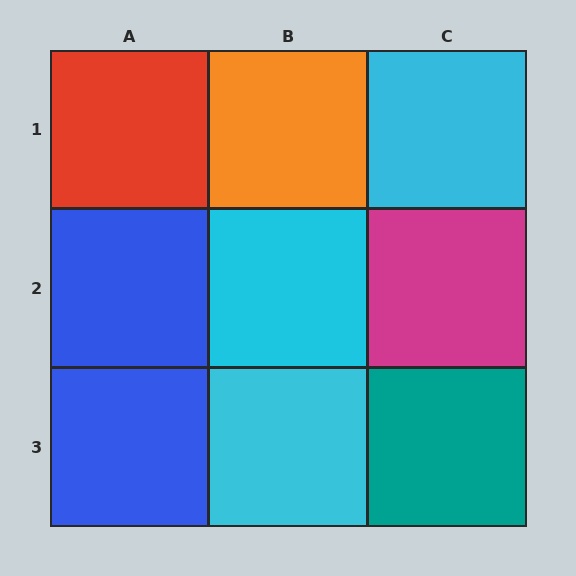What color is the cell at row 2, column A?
Blue.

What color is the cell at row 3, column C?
Teal.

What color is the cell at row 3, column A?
Blue.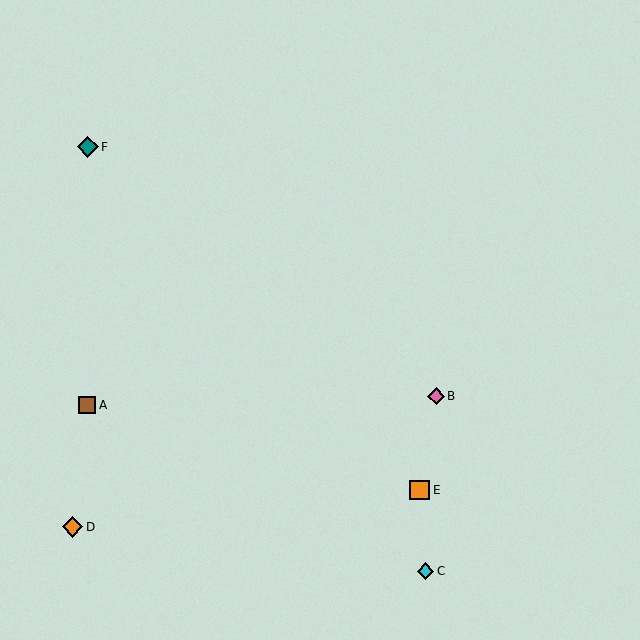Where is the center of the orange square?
The center of the orange square is at (420, 490).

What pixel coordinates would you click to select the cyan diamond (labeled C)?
Click at (426, 571) to select the cyan diamond C.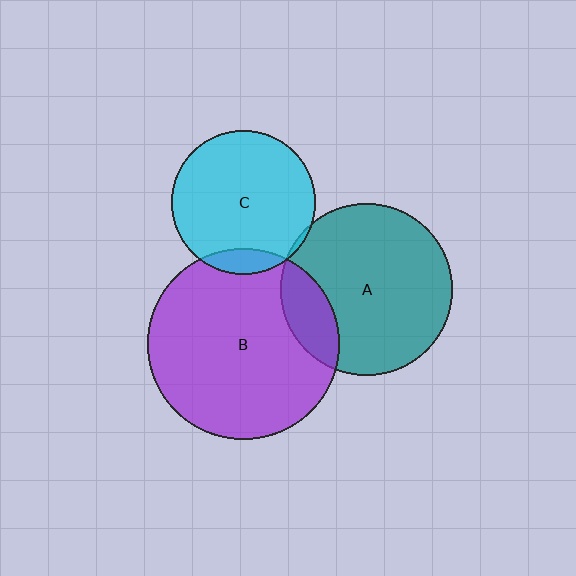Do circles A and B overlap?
Yes.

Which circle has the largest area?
Circle B (purple).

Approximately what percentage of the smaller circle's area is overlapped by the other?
Approximately 15%.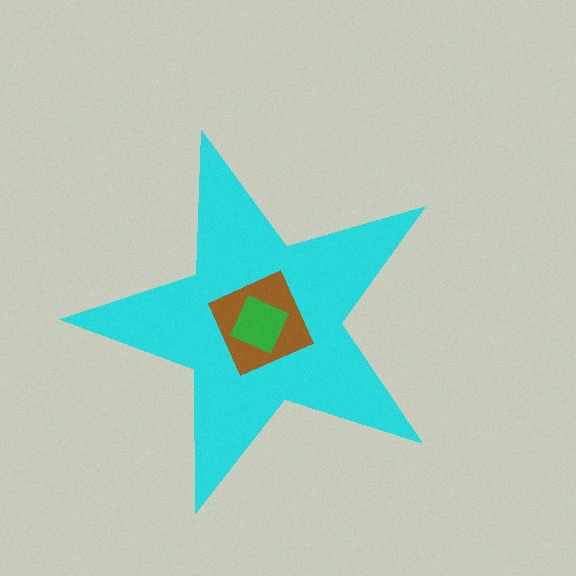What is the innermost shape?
The green square.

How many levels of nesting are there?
3.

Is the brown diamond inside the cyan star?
Yes.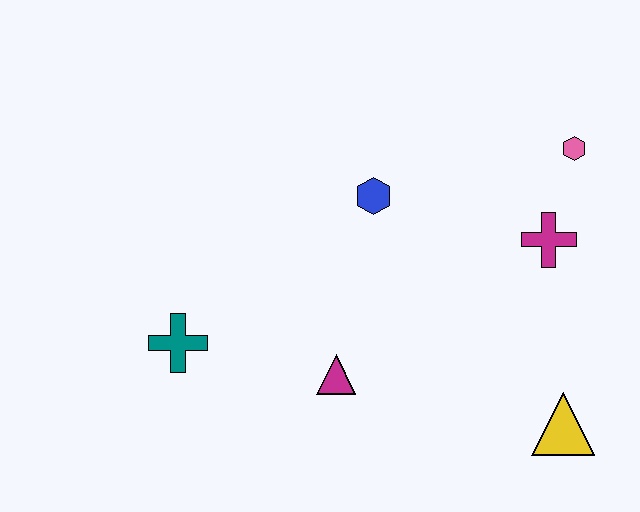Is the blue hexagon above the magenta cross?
Yes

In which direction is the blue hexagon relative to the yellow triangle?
The blue hexagon is above the yellow triangle.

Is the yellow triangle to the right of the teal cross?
Yes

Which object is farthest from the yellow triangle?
The teal cross is farthest from the yellow triangle.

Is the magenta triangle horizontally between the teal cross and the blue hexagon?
Yes